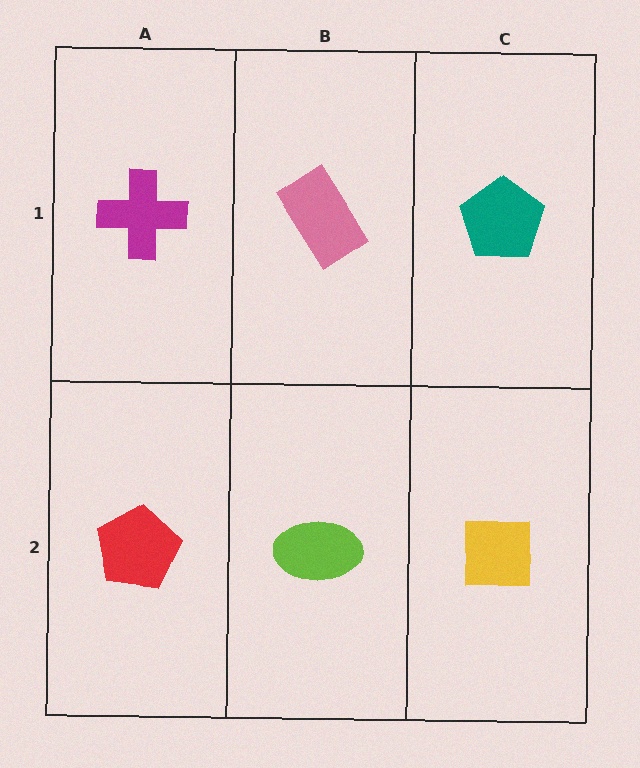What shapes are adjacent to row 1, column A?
A red pentagon (row 2, column A), a pink rectangle (row 1, column B).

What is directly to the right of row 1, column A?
A pink rectangle.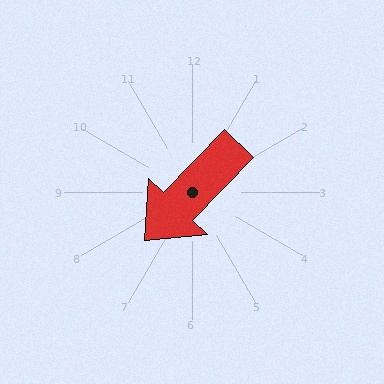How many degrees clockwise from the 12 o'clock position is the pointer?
Approximately 224 degrees.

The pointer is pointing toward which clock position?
Roughly 7 o'clock.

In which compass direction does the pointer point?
Southwest.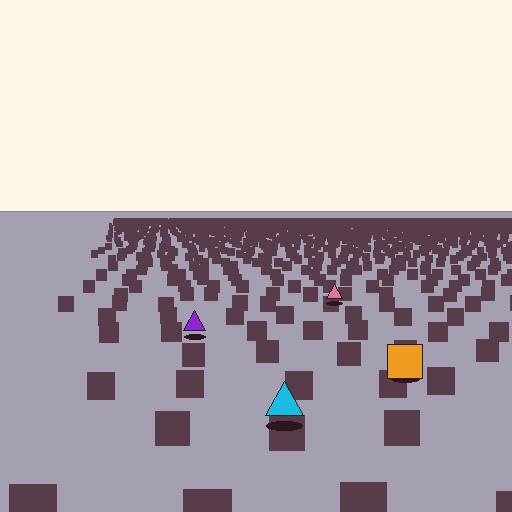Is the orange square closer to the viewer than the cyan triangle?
No. The cyan triangle is closer — you can tell from the texture gradient: the ground texture is coarser near it.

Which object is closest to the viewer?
The cyan triangle is closest. The texture marks near it are larger and more spread out.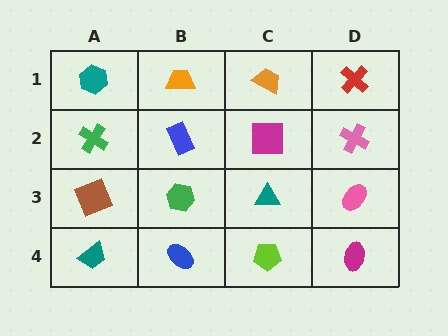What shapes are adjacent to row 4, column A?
A brown square (row 3, column A), a blue ellipse (row 4, column B).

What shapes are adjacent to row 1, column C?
A magenta square (row 2, column C), an orange trapezoid (row 1, column B), a red cross (row 1, column D).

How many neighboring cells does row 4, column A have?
2.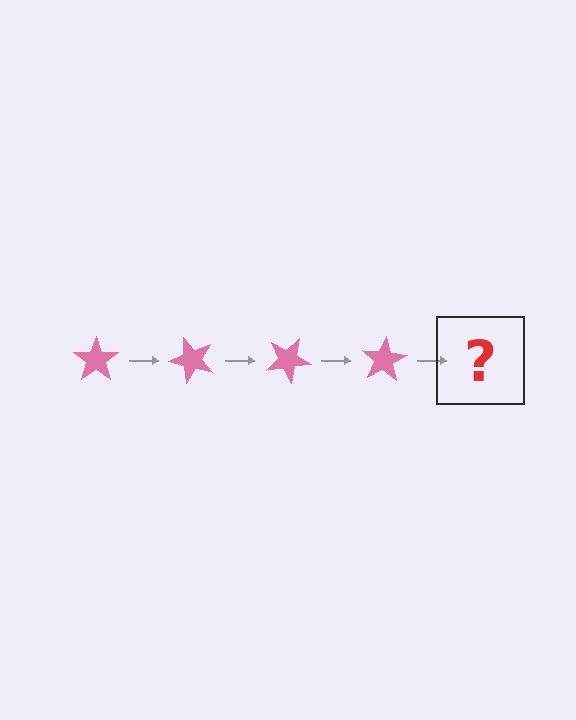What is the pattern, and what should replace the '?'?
The pattern is that the star rotates 50 degrees each step. The '?' should be a pink star rotated 200 degrees.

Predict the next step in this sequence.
The next step is a pink star rotated 200 degrees.